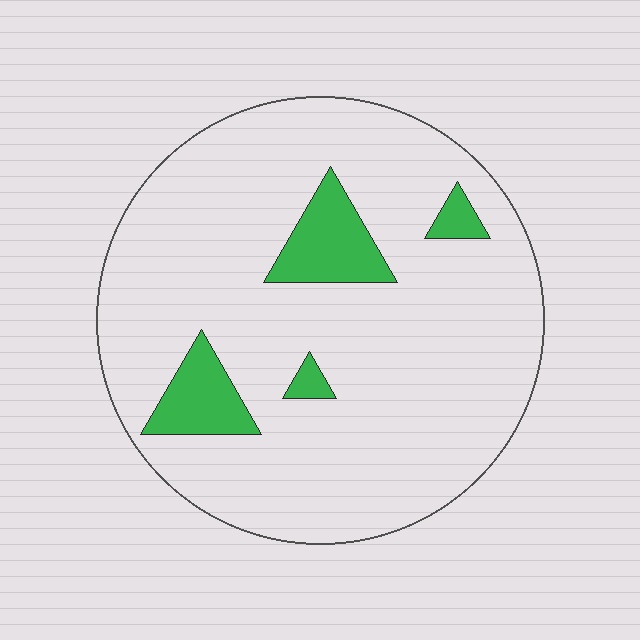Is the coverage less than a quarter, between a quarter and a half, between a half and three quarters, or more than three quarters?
Less than a quarter.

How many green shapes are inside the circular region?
4.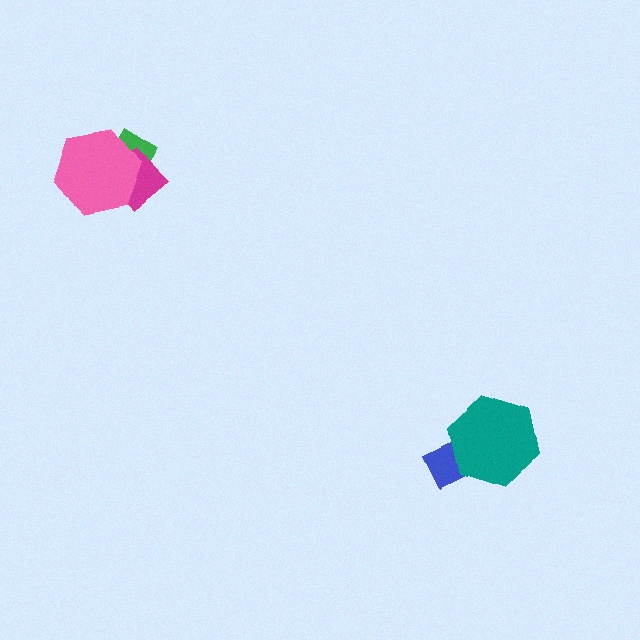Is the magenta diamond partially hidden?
Yes, it is partially covered by another shape.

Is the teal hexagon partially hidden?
No, no other shape covers it.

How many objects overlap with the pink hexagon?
2 objects overlap with the pink hexagon.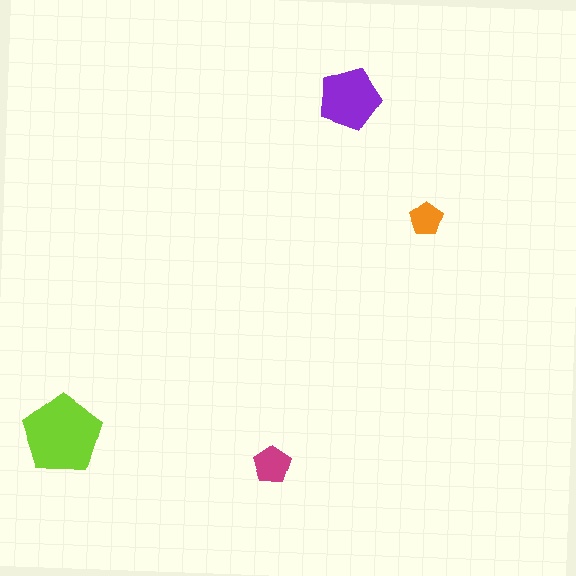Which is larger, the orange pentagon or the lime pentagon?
The lime one.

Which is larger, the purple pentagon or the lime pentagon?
The lime one.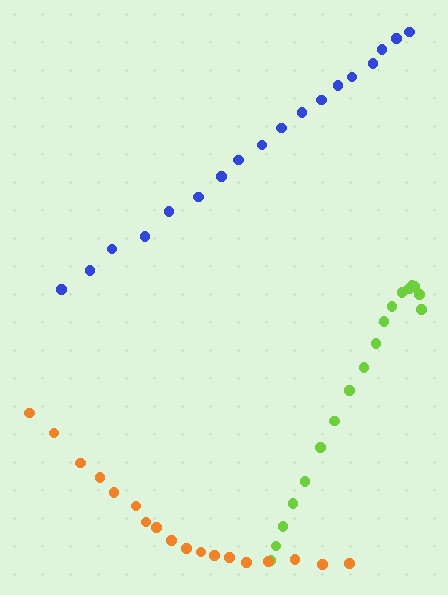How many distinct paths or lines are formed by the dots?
There are 3 distinct paths.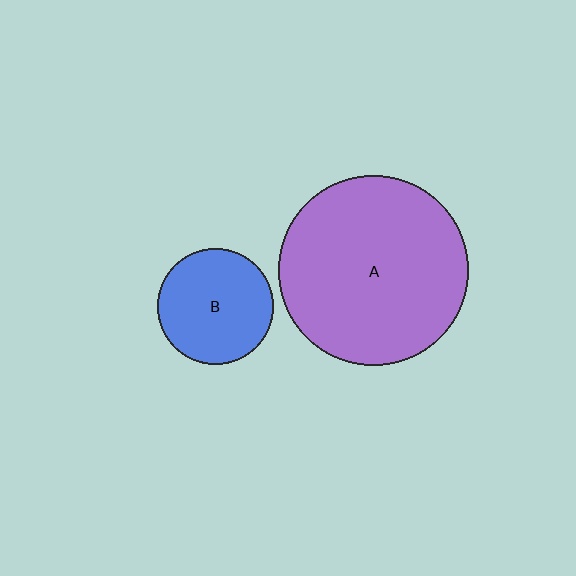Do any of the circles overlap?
No, none of the circles overlap.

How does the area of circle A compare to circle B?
Approximately 2.7 times.